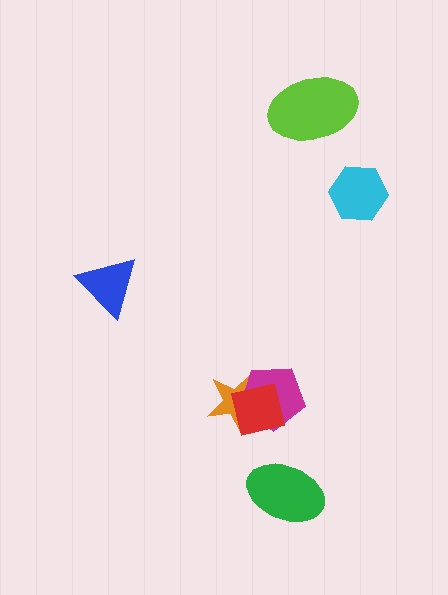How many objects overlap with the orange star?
2 objects overlap with the orange star.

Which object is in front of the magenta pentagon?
The red square is in front of the magenta pentagon.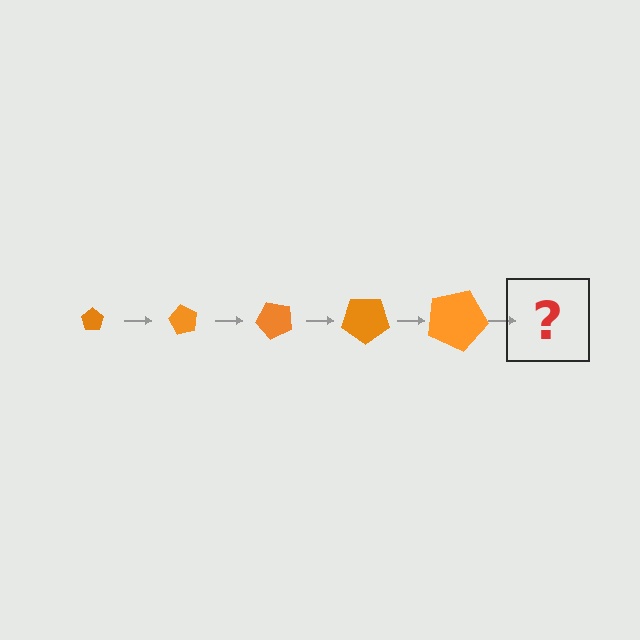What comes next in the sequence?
The next element should be a pentagon, larger than the previous one and rotated 300 degrees from the start.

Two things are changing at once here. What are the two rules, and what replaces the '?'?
The two rules are that the pentagon grows larger each step and it rotates 60 degrees each step. The '?' should be a pentagon, larger than the previous one and rotated 300 degrees from the start.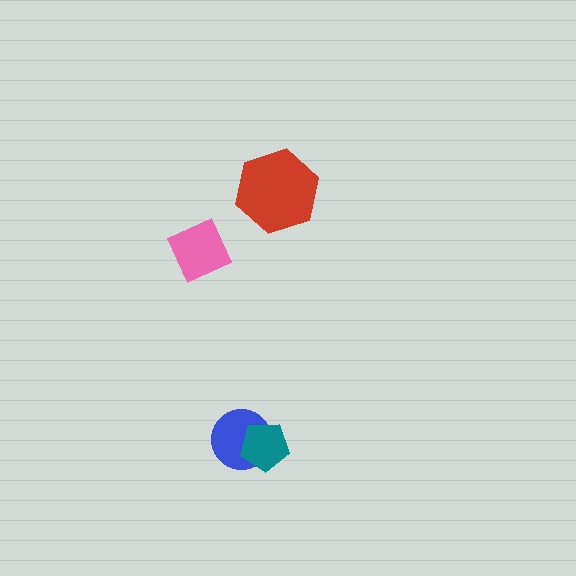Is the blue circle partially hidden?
Yes, it is partially covered by another shape.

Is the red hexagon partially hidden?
No, no other shape covers it.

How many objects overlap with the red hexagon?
0 objects overlap with the red hexagon.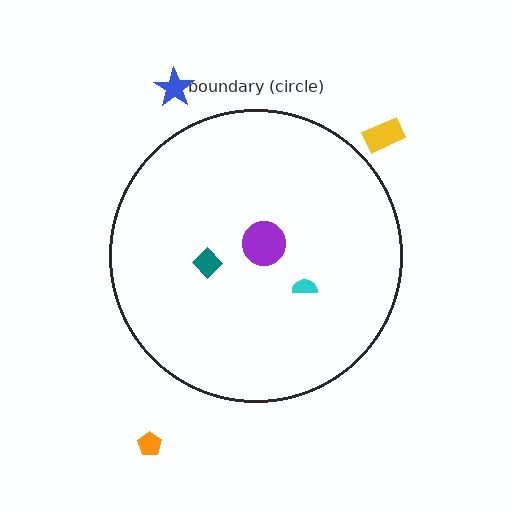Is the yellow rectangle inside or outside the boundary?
Outside.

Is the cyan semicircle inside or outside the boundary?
Inside.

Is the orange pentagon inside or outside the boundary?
Outside.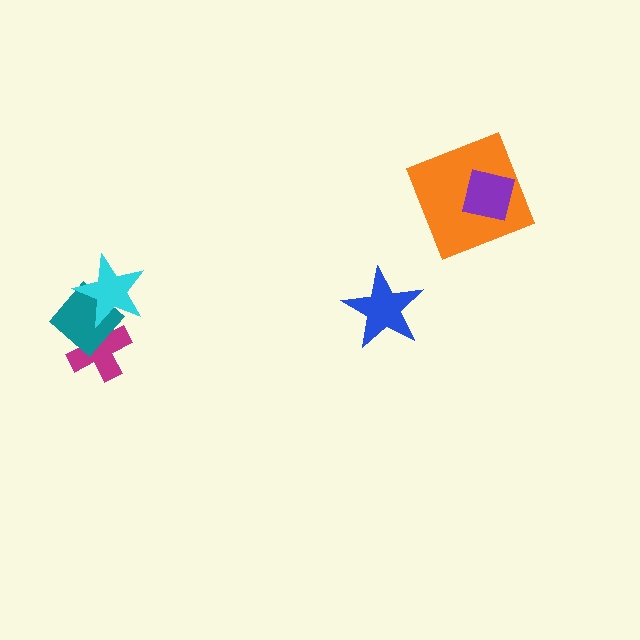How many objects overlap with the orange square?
1 object overlaps with the orange square.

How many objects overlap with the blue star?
0 objects overlap with the blue star.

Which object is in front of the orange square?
The purple square is in front of the orange square.